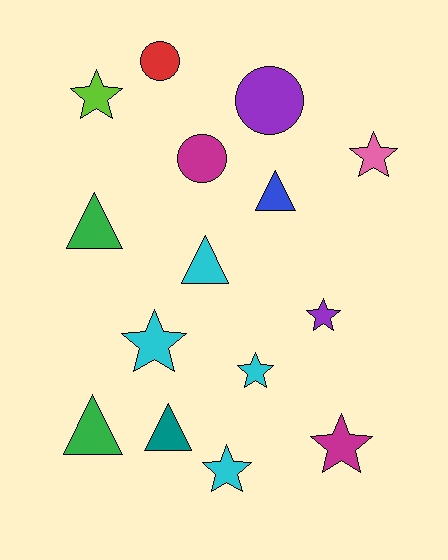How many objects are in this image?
There are 15 objects.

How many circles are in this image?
There are 3 circles.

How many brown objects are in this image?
There are no brown objects.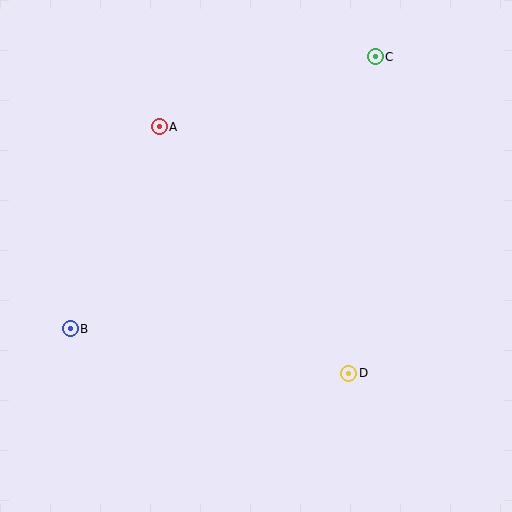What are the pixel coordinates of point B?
Point B is at (70, 329).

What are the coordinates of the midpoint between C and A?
The midpoint between C and A is at (267, 92).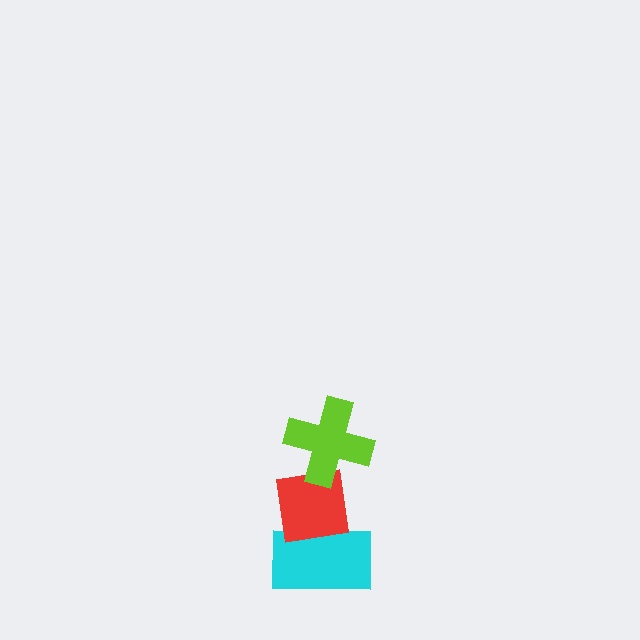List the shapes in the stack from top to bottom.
From top to bottom: the lime cross, the red square, the cyan rectangle.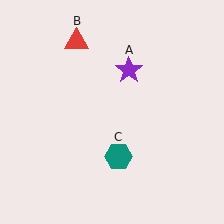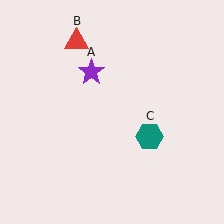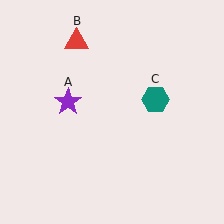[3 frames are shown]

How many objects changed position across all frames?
2 objects changed position: purple star (object A), teal hexagon (object C).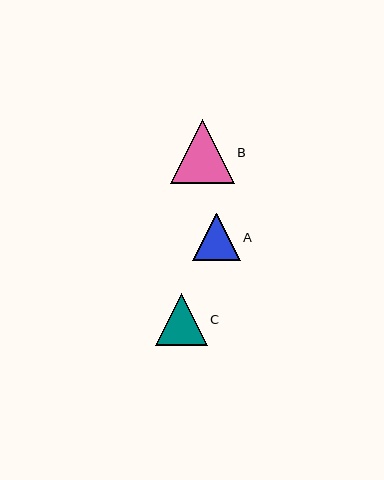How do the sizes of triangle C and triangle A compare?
Triangle C and triangle A are approximately the same size.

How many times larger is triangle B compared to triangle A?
Triangle B is approximately 1.3 times the size of triangle A.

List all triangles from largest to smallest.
From largest to smallest: B, C, A.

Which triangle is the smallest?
Triangle A is the smallest with a size of approximately 48 pixels.